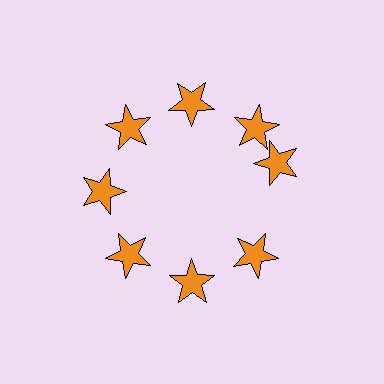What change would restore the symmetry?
The symmetry would be restored by rotating it back into even spacing with its neighbors so that all 8 stars sit at equal angles and equal distance from the center.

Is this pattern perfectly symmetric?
No. The 8 orange stars are arranged in a ring, but one element near the 3 o'clock position is rotated out of alignment along the ring, breaking the 8-fold rotational symmetry.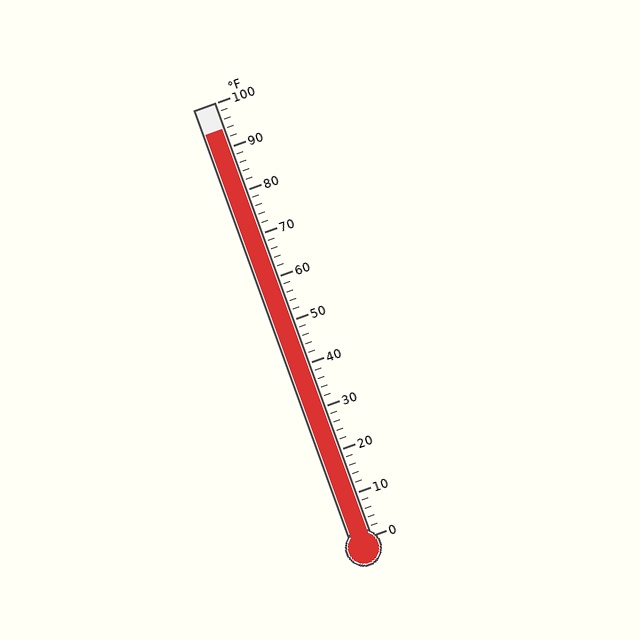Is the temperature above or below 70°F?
The temperature is above 70°F.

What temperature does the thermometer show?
The thermometer shows approximately 94°F.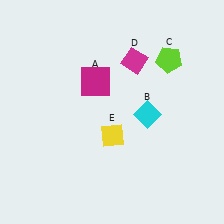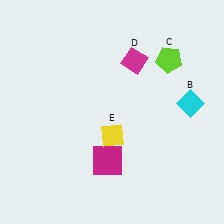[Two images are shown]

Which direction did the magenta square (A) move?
The magenta square (A) moved down.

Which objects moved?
The objects that moved are: the magenta square (A), the cyan diamond (B).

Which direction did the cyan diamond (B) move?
The cyan diamond (B) moved right.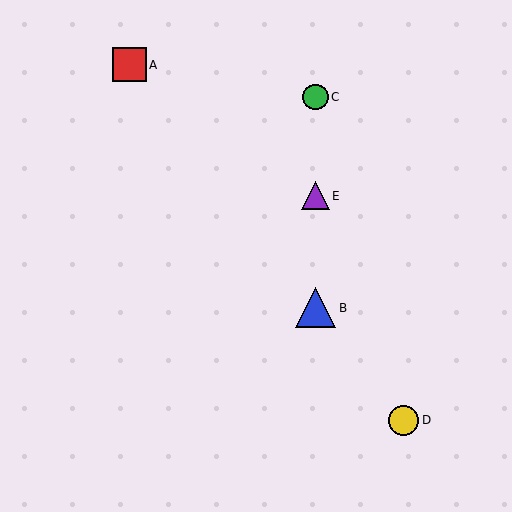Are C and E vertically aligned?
Yes, both are at x≈315.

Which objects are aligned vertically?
Objects B, C, E are aligned vertically.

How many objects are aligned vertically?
3 objects (B, C, E) are aligned vertically.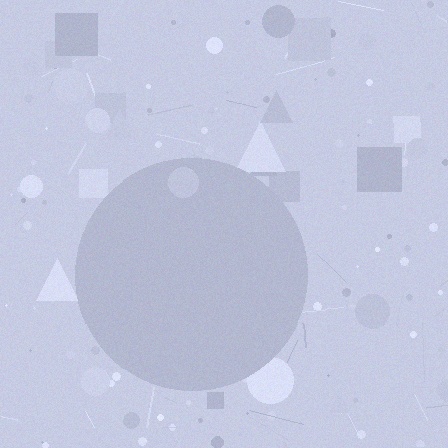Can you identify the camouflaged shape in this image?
The camouflaged shape is a circle.